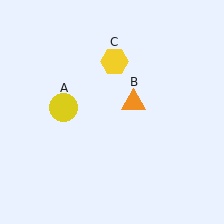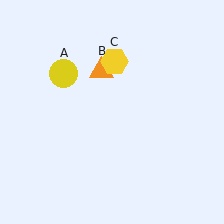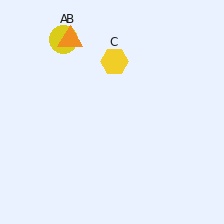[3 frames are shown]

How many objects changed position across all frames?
2 objects changed position: yellow circle (object A), orange triangle (object B).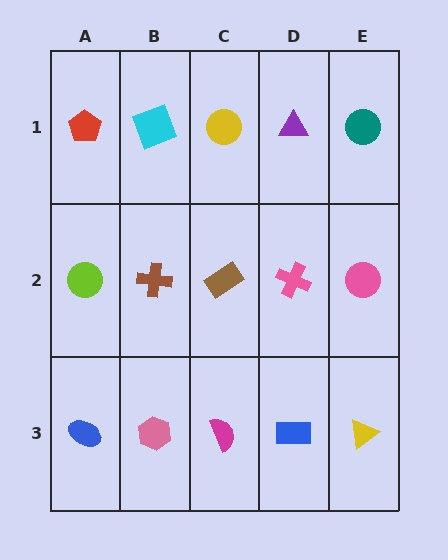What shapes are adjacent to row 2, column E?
A teal circle (row 1, column E), a yellow triangle (row 3, column E), a pink cross (row 2, column D).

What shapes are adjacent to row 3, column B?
A brown cross (row 2, column B), a blue ellipse (row 3, column A), a magenta semicircle (row 3, column C).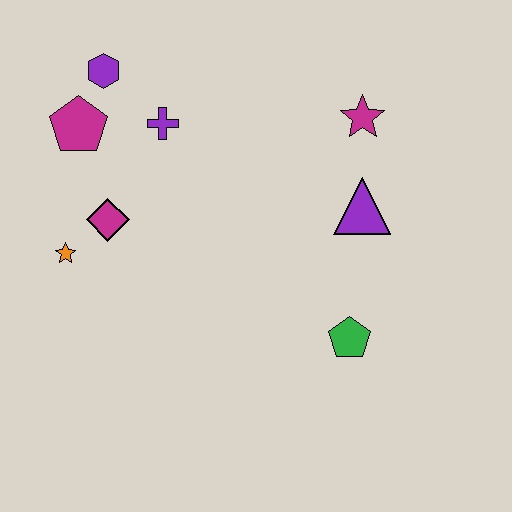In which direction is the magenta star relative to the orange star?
The magenta star is to the right of the orange star.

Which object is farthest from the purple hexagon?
The green pentagon is farthest from the purple hexagon.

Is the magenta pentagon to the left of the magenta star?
Yes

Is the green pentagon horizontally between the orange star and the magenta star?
Yes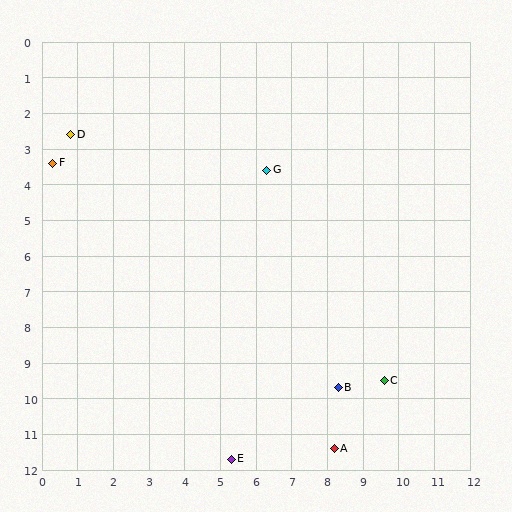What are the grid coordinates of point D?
Point D is at approximately (0.8, 2.6).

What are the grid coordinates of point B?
Point B is at approximately (8.3, 9.7).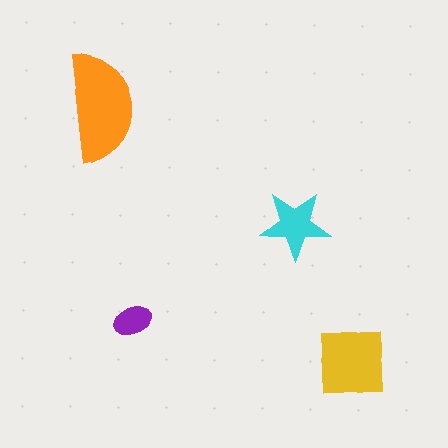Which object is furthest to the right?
The yellow square is rightmost.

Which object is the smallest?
The purple ellipse.